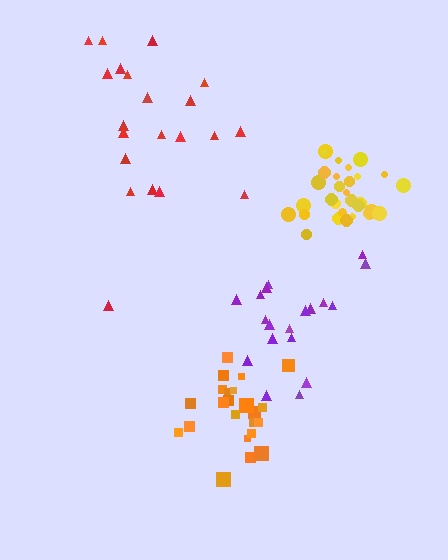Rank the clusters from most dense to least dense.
yellow, orange, purple, red.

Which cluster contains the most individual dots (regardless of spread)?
Yellow (30).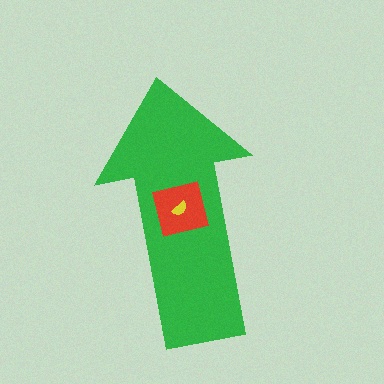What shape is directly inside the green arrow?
The red square.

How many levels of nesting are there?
3.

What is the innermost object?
The yellow semicircle.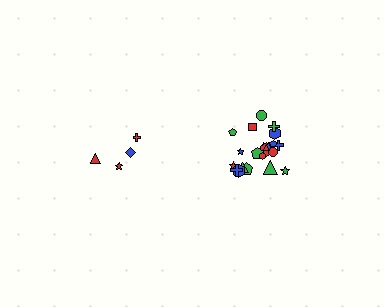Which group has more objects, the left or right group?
The right group.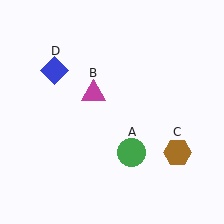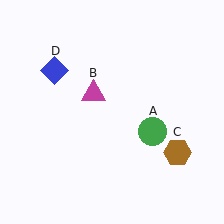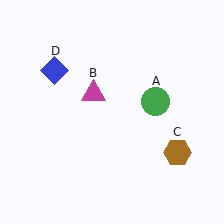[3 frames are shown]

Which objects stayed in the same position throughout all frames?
Magenta triangle (object B) and brown hexagon (object C) and blue diamond (object D) remained stationary.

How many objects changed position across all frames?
1 object changed position: green circle (object A).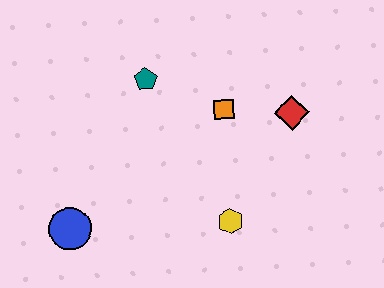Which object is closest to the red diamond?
The orange square is closest to the red diamond.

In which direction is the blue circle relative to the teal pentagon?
The blue circle is below the teal pentagon.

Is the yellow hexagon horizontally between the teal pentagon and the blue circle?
No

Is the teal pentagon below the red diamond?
No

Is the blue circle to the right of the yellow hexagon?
No